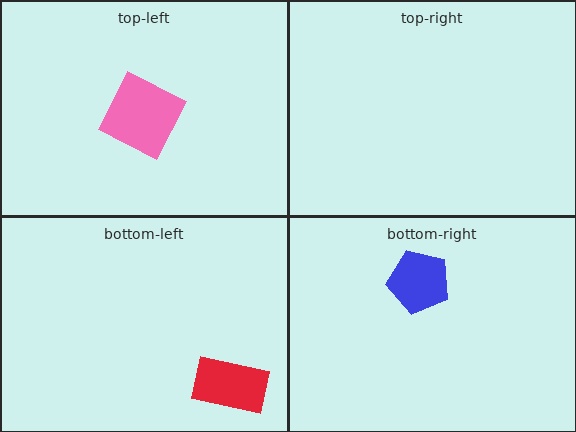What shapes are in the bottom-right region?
The blue pentagon.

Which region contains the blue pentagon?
The bottom-right region.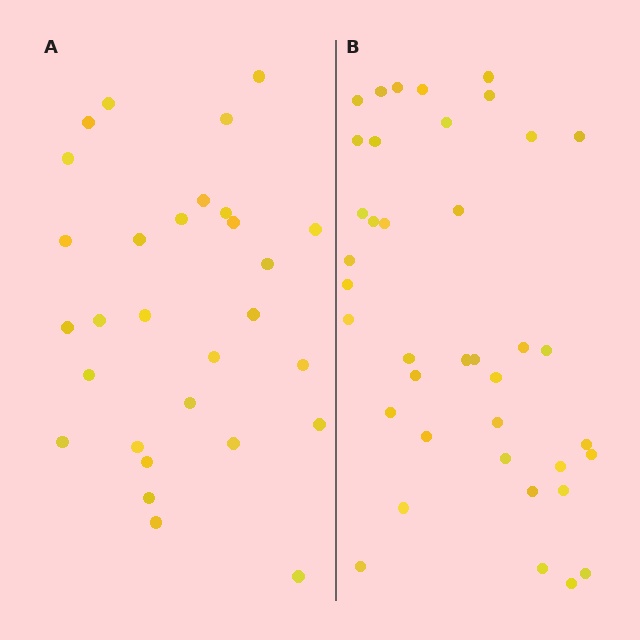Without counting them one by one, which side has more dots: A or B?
Region B (the right region) has more dots.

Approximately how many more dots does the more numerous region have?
Region B has roughly 10 or so more dots than region A.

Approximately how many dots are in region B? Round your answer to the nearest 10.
About 40 dots. (The exact count is 39, which rounds to 40.)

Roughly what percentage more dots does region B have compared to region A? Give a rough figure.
About 35% more.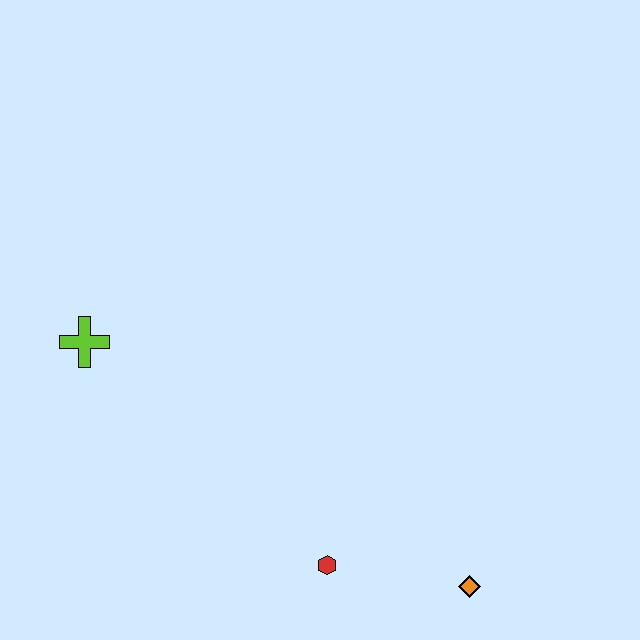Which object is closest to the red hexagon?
The orange diamond is closest to the red hexagon.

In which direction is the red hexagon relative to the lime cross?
The red hexagon is to the right of the lime cross.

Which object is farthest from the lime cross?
The orange diamond is farthest from the lime cross.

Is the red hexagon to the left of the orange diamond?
Yes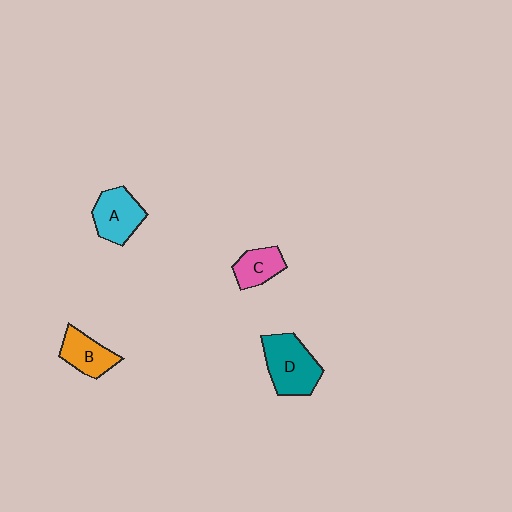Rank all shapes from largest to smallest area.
From largest to smallest: D (teal), A (cyan), B (orange), C (pink).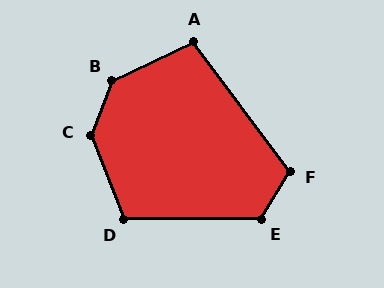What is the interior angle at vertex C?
Approximately 137 degrees (obtuse).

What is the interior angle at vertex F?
Approximately 112 degrees (obtuse).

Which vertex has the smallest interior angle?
A, at approximately 101 degrees.